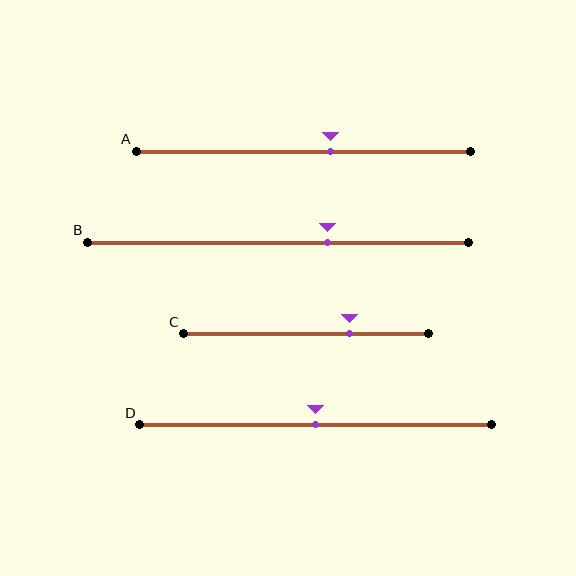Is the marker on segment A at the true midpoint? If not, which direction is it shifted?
No, the marker on segment A is shifted to the right by about 8% of the segment length.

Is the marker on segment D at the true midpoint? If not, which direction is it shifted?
Yes, the marker on segment D is at the true midpoint.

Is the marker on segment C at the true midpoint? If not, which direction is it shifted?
No, the marker on segment C is shifted to the right by about 18% of the segment length.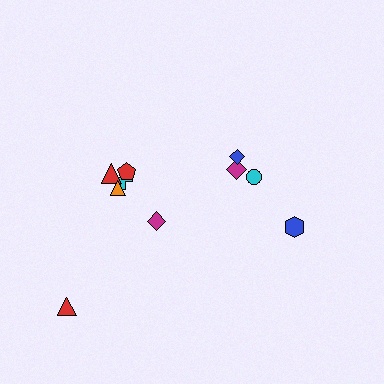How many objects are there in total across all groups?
There are 10 objects.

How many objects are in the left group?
There are 6 objects.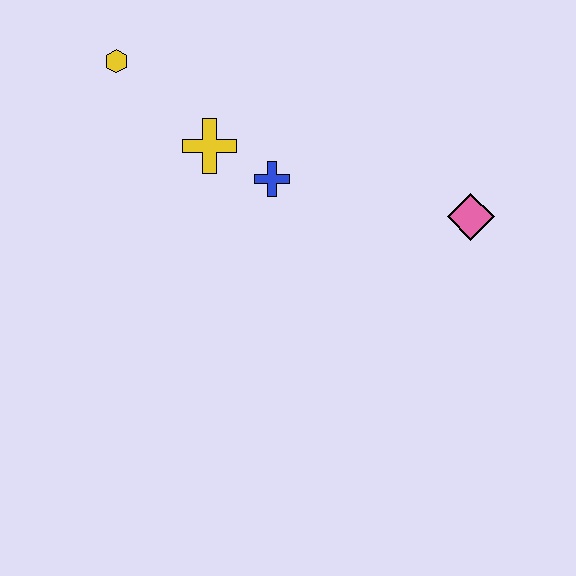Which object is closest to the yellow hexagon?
The yellow cross is closest to the yellow hexagon.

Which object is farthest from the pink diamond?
The yellow hexagon is farthest from the pink diamond.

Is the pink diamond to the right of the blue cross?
Yes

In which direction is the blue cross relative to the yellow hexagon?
The blue cross is to the right of the yellow hexagon.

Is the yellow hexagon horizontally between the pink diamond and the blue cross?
No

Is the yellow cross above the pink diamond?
Yes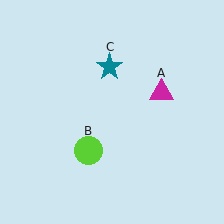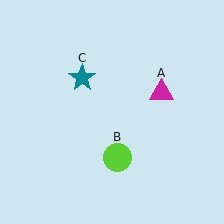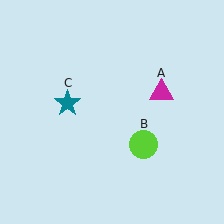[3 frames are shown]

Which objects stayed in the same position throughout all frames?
Magenta triangle (object A) remained stationary.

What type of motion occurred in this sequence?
The lime circle (object B), teal star (object C) rotated counterclockwise around the center of the scene.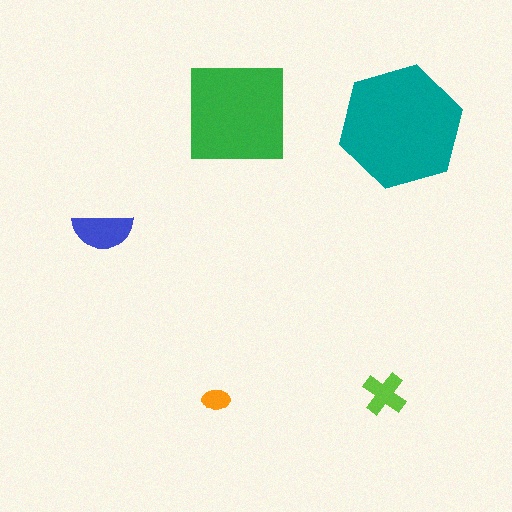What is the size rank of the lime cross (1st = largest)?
4th.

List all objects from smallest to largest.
The orange ellipse, the lime cross, the blue semicircle, the green square, the teal hexagon.